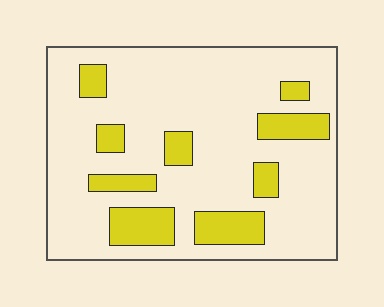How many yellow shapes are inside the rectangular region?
9.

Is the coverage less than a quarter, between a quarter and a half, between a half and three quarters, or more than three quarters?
Less than a quarter.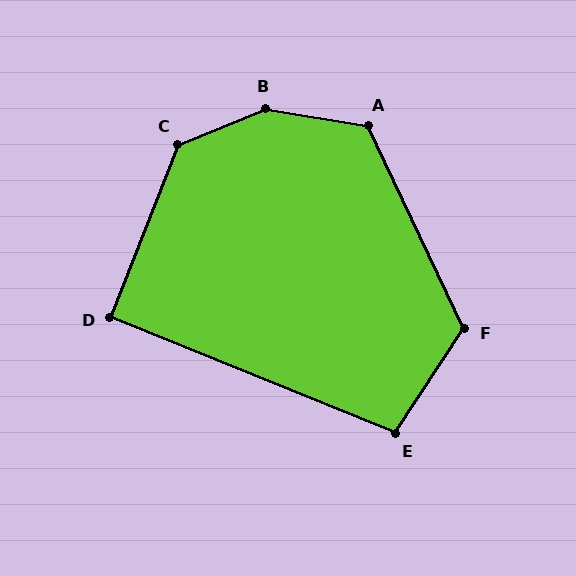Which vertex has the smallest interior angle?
D, at approximately 91 degrees.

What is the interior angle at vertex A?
Approximately 125 degrees (obtuse).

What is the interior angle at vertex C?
Approximately 134 degrees (obtuse).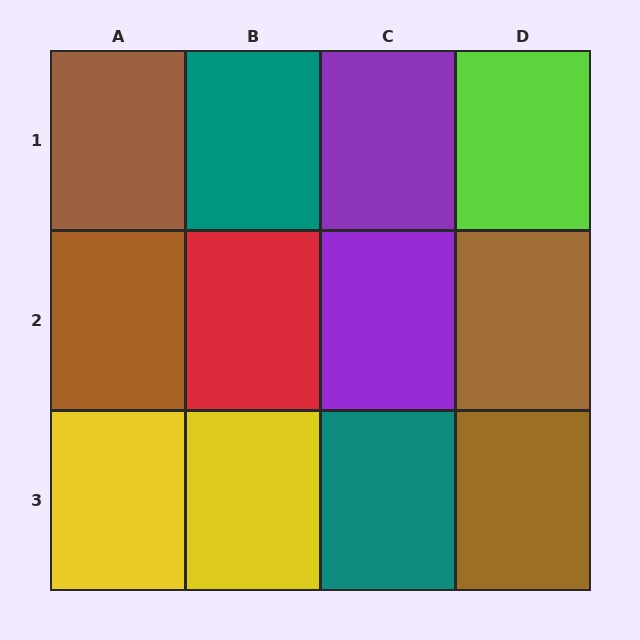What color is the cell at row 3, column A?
Yellow.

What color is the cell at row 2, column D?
Brown.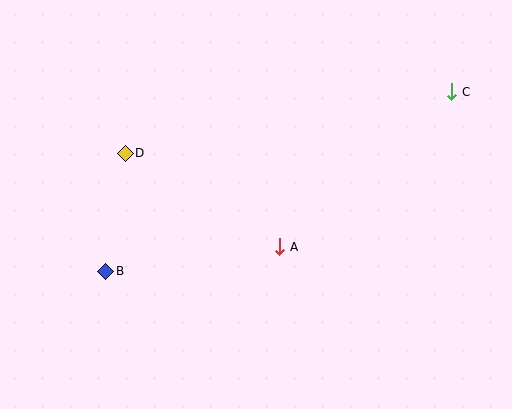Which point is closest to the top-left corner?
Point D is closest to the top-left corner.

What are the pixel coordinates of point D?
Point D is at (125, 153).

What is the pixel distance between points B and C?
The distance between B and C is 389 pixels.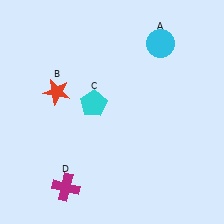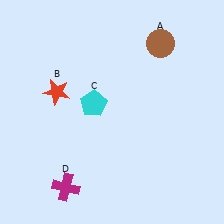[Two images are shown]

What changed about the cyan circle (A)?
In Image 1, A is cyan. In Image 2, it changed to brown.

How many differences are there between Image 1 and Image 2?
There is 1 difference between the two images.